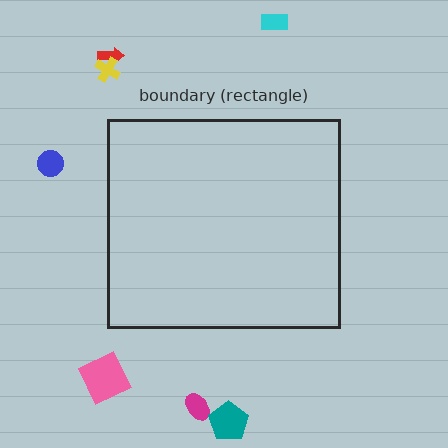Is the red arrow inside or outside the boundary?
Outside.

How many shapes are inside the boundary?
0 inside, 7 outside.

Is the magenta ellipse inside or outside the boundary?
Outside.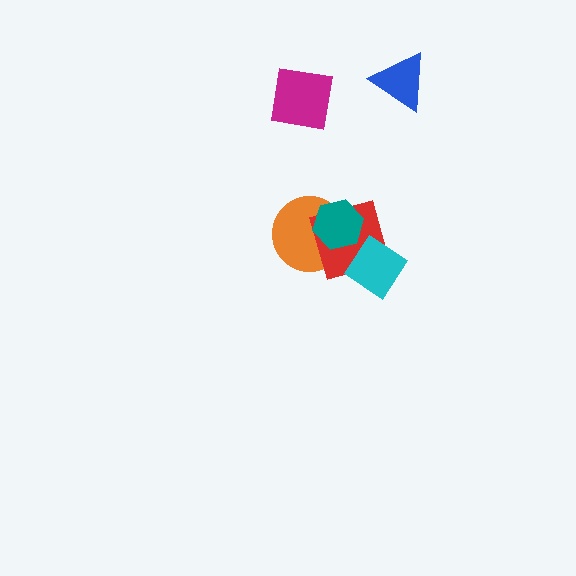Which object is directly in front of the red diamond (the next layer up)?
The teal hexagon is directly in front of the red diamond.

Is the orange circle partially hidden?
Yes, it is partially covered by another shape.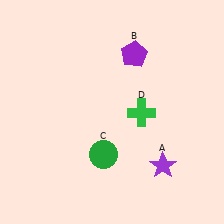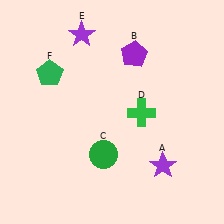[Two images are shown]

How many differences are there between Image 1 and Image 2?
There are 2 differences between the two images.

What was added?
A purple star (E), a green pentagon (F) were added in Image 2.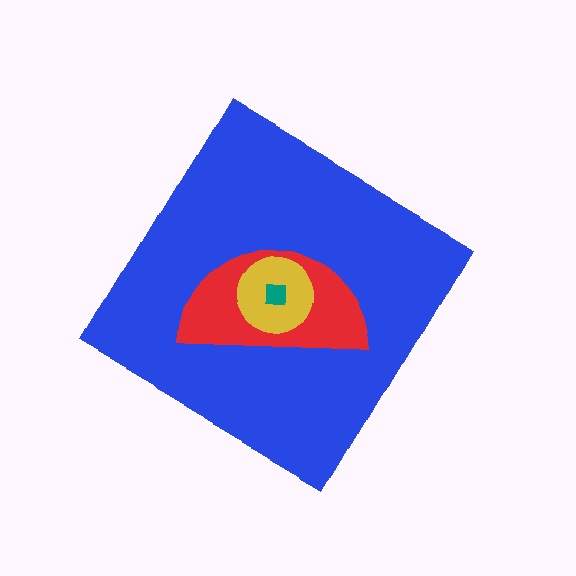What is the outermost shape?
The blue diamond.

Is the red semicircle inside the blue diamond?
Yes.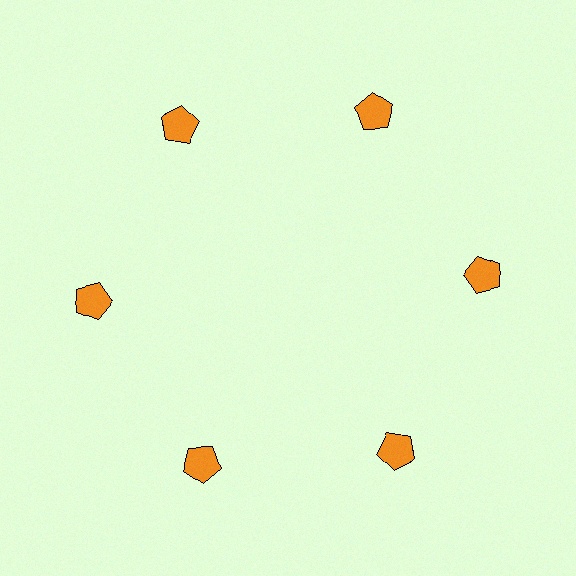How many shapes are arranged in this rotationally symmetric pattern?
There are 6 shapes, arranged in 6 groups of 1.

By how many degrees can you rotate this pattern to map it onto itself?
The pattern maps onto itself every 60 degrees of rotation.